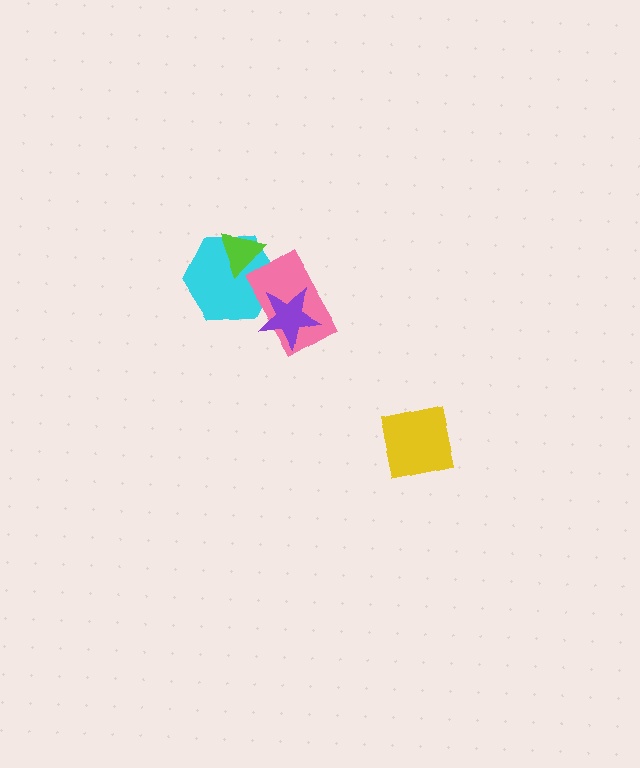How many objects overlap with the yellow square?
0 objects overlap with the yellow square.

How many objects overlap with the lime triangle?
1 object overlaps with the lime triangle.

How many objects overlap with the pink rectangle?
2 objects overlap with the pink rectangle.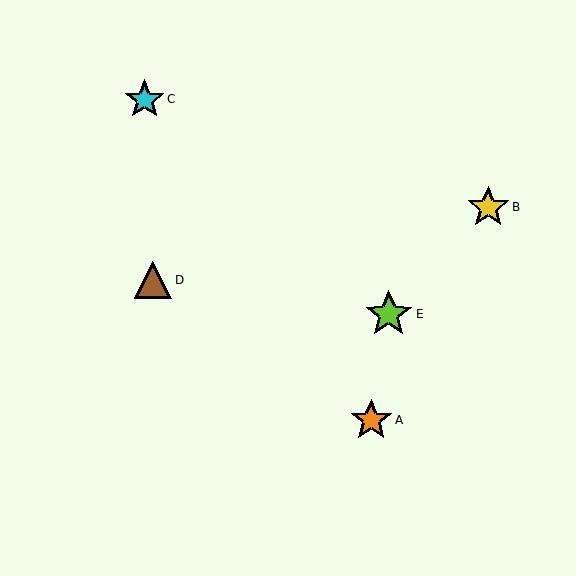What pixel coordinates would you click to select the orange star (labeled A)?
Click at (371, 420) to select the orange star A.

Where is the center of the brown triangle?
The center of the brown triangle is at (153, 280).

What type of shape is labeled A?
Shape A is an orange star.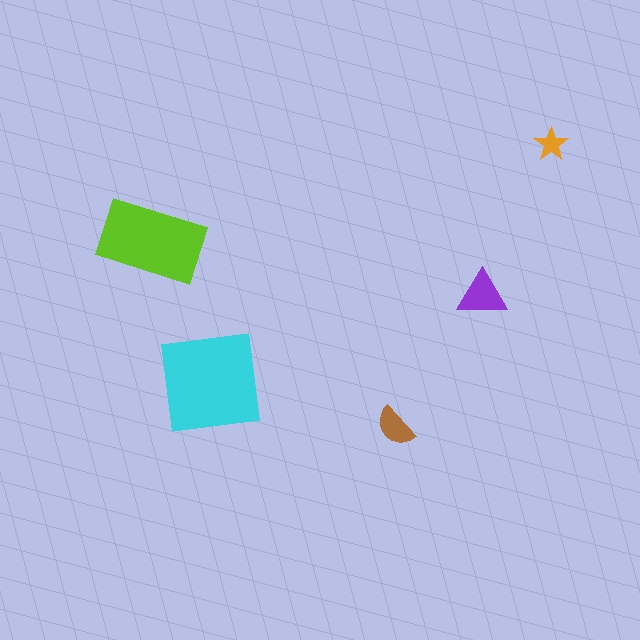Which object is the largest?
The cyan square.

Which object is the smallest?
The orange star.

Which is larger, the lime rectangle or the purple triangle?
The lime rectangle.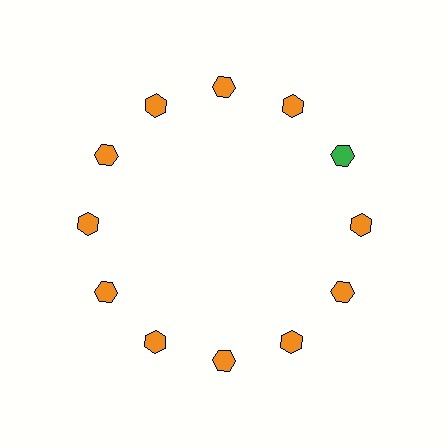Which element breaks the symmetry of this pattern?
The green hexagon at roughly the 2 o'clock position breaks the symmetry. All other shapes are orange hexagons.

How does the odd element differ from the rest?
It has a different color: green instead of orange.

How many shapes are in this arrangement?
There are 12 shapes arranged in a ring pattern.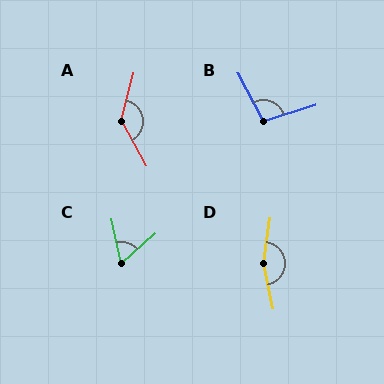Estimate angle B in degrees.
Approximately 101 degrees.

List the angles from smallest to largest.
C (61°), B (101°), A (137°), D (160°).